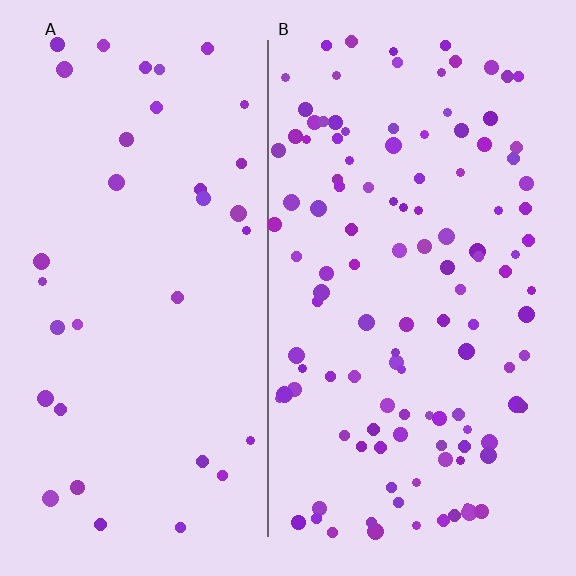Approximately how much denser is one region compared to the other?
Approximately 3.3× — region B over region A.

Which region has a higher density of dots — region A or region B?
B (the right).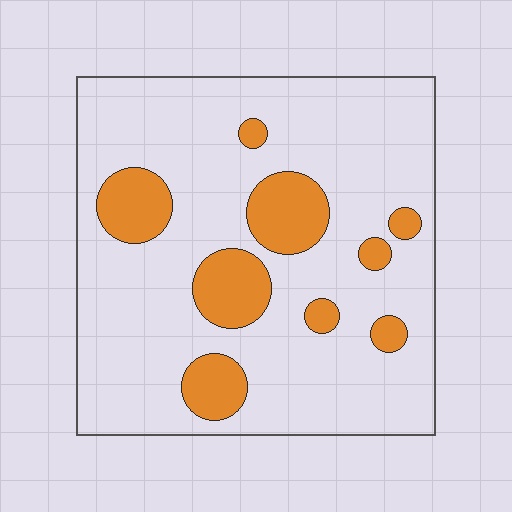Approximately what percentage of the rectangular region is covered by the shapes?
Approximately 20%.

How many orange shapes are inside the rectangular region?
9.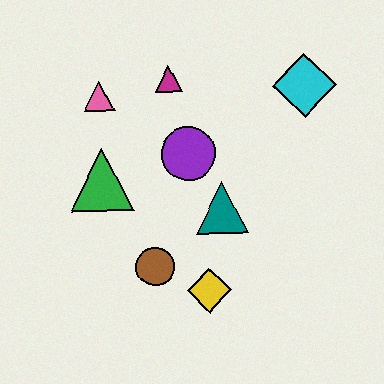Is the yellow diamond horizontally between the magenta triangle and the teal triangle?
Yes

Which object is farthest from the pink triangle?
The yellow diamond is farthest from the pink triangle.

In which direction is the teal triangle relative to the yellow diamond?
The teal triangle is above the yellow diamond.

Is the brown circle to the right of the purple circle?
No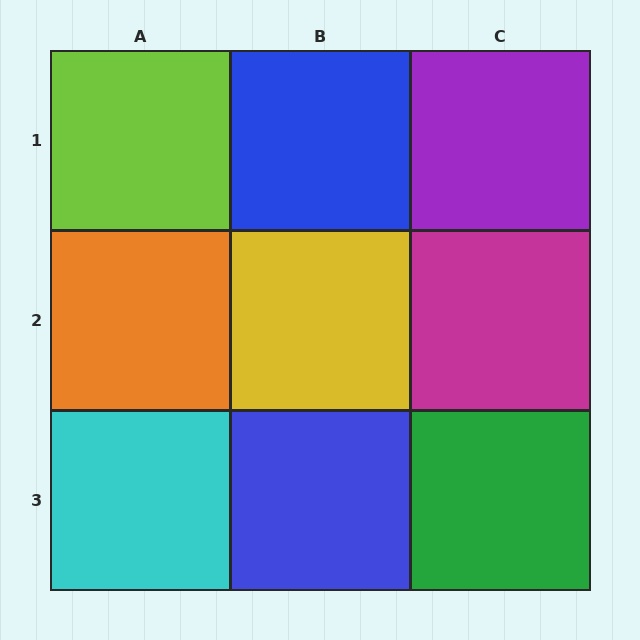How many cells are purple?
1 cell is purple.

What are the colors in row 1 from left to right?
Lime, blue, purple.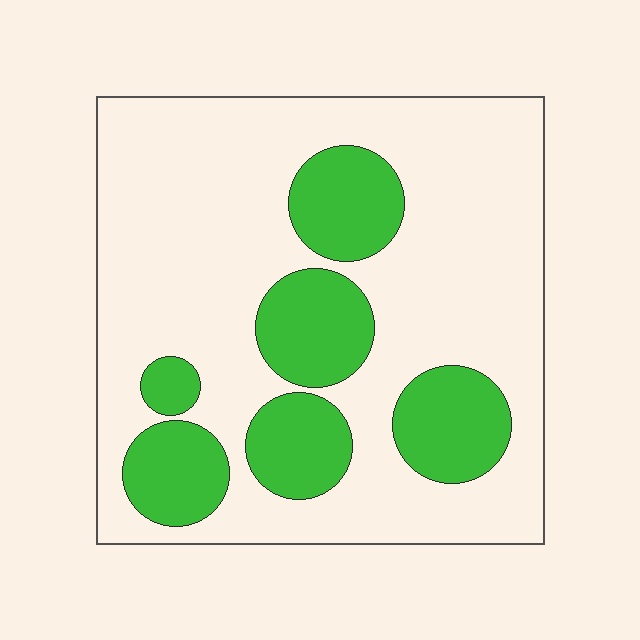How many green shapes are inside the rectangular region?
6.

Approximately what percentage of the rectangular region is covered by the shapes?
Approximately 25%.